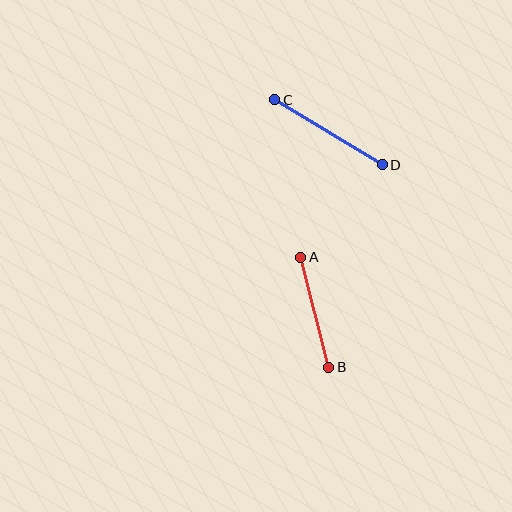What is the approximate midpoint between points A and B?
The midpoint is at approximately (315, 312) pixels.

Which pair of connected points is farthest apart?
Points C and D are farthest apart.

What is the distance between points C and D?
The distance is approximately 126 pixels.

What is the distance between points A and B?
The distance is approximately 113 pixels.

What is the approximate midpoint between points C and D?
The midpoint is at approximately (329, 132) pixels.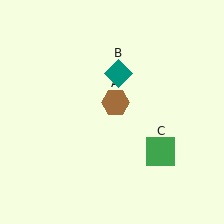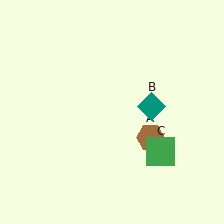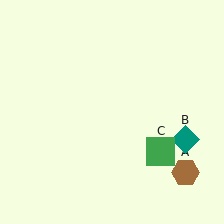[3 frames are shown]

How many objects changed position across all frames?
2 objects changed position: brown hexagon (object A), teal diamond (object B).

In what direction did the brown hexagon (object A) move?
The brown hexagon (object A) moved down and to the right.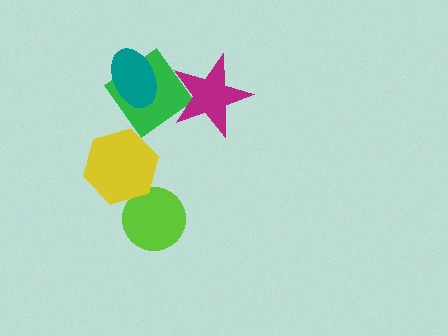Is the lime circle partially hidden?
Yes, it is partially covered by another shape.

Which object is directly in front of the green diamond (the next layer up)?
The teal ellipse is directly in front of the green diamond.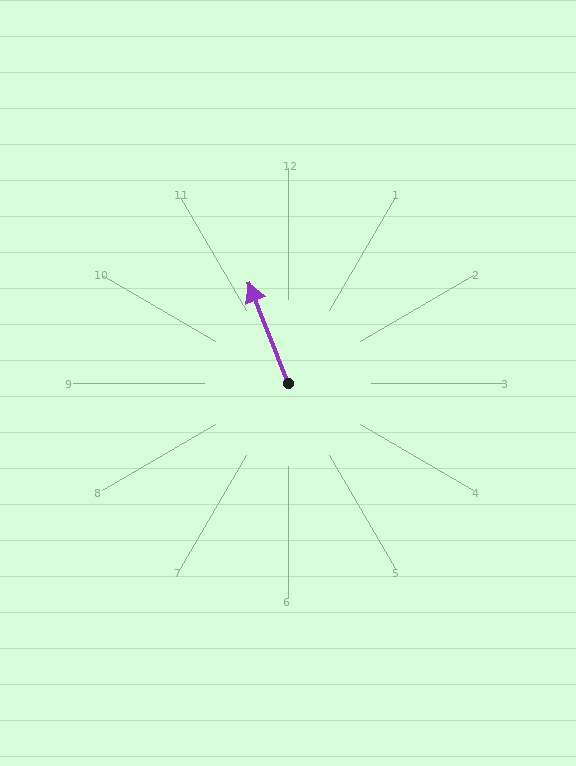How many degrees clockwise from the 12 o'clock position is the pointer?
Approximately 339 degrees.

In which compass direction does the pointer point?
North.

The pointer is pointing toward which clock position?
Roughly 11 o'clock.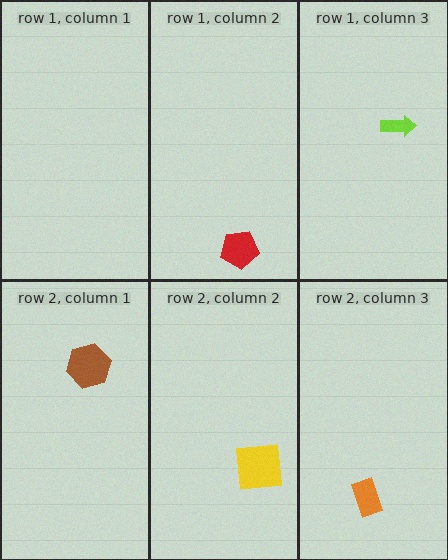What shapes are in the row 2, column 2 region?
The yellow square.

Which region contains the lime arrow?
The row 1, column 3 region.